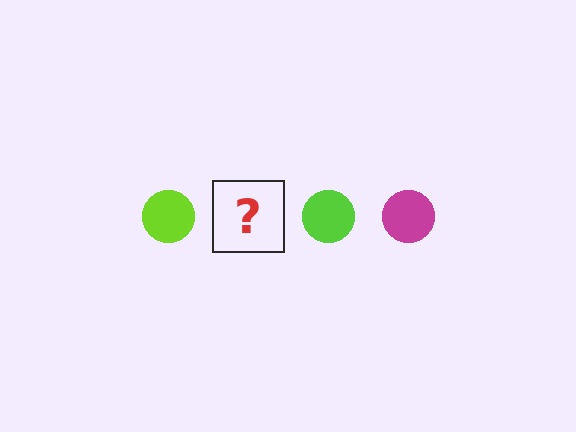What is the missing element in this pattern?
The missing element is a magenta circle.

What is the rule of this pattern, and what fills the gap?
The rule is that the pattern cycles through lime, magenta circles. The gap should be filled with a magenta circle.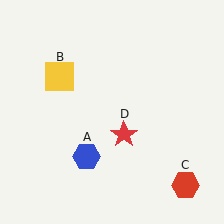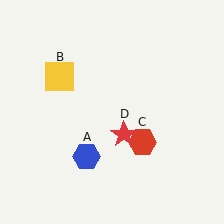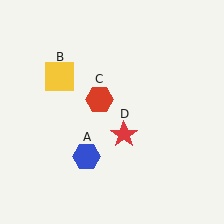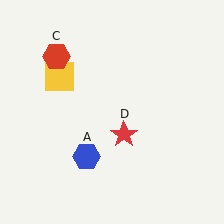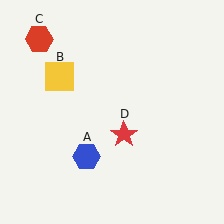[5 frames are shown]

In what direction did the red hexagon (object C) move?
The red hexagon (object C) moved up and to the left.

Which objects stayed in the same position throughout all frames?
Blue hexagon (object A) and yellow square (object B) and red star (object D) remained stationary.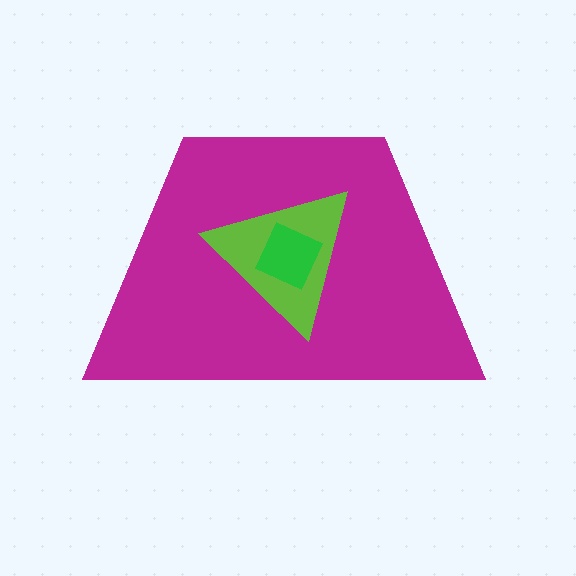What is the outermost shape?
The magenta trapezoid.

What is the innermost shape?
The green diamond.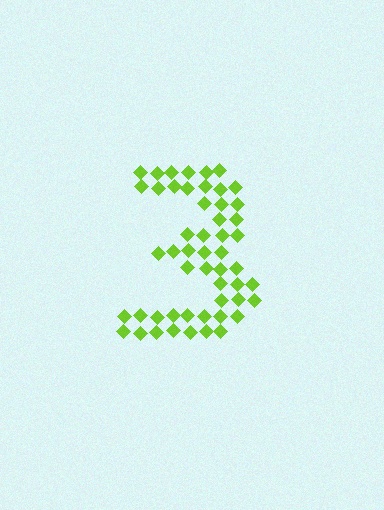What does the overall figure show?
The overall figure shows the digit 3.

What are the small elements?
The small elements are diamonds.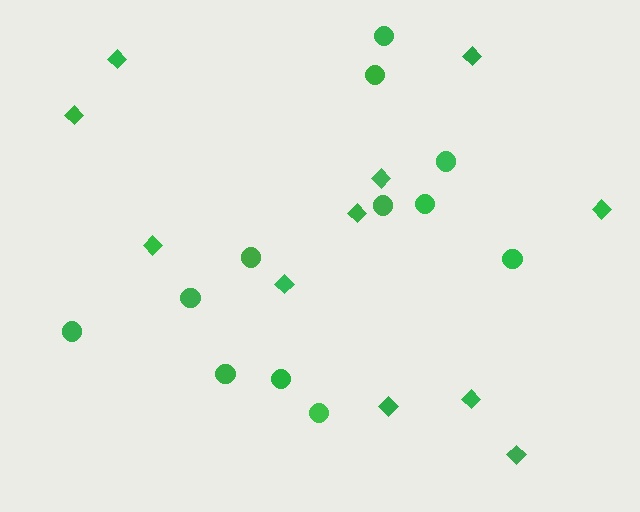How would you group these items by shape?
There are 2 groups: one group of circles (12) and one group of diamonds (11).